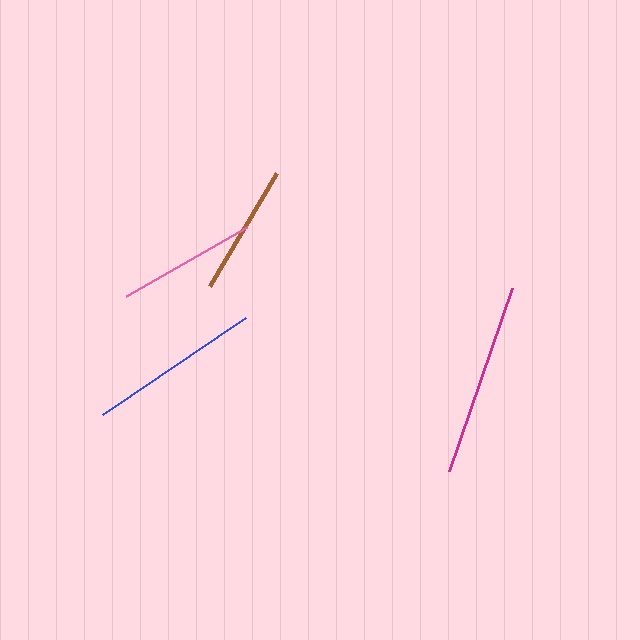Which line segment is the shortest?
The brown line is the shortest at approximately 131 pixels.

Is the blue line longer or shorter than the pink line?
The blue line is longer than the pink line.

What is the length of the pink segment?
The pink segment is approximately 139 pixels long.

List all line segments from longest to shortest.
From longest to shortest: magenta, blue, pink, brown.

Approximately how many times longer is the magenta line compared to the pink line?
The magenta line is approximately 1.4 times the length of the pink line.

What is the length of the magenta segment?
The magenta segment is approximately 194 pixels long.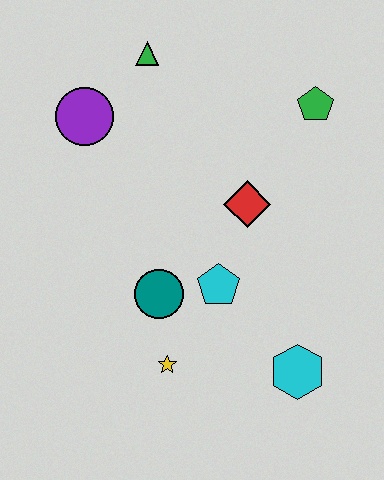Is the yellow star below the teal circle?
Yes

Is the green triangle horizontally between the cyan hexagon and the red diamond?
No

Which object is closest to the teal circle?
The cyan pentagon is closest to the teal circle.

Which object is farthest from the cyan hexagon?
The green triangle is farthest from the cyan hexagon.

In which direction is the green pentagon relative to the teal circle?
The green pentagon is above the teal circle.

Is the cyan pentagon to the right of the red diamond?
No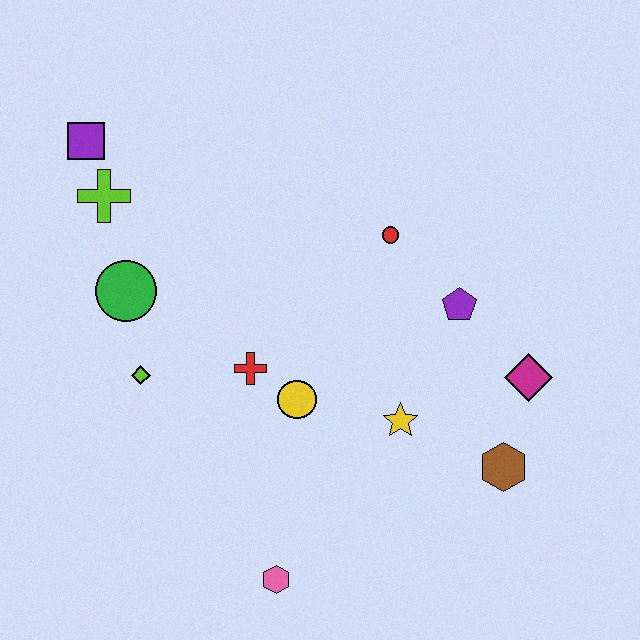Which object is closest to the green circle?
The lime diamond is closest to the green circle.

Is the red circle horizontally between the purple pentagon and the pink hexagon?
Yes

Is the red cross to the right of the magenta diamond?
No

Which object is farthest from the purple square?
The brown hexagon is farthest from the purple square.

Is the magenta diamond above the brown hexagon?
Yes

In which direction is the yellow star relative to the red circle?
The yellow star is below the red circle.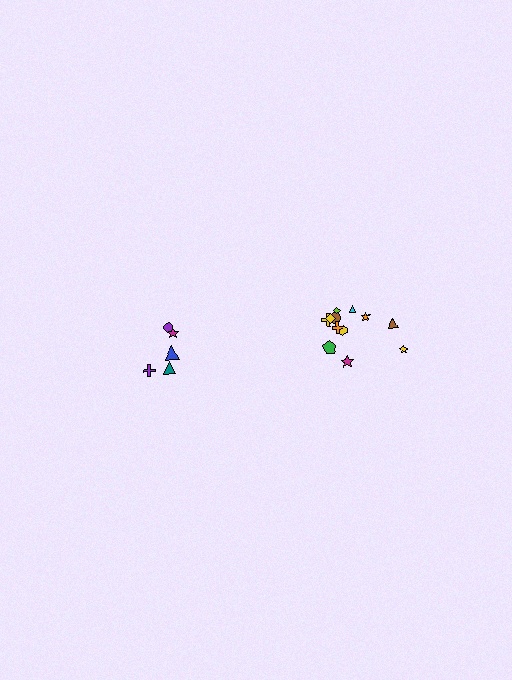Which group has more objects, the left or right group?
The right group.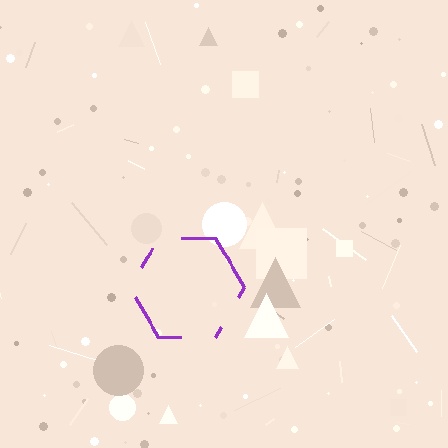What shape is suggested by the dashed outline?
The dashed outline suggests a hexagon.